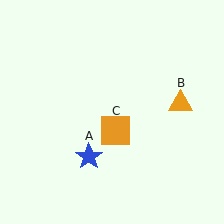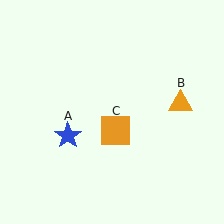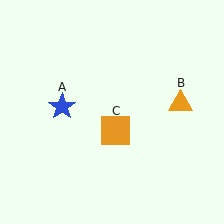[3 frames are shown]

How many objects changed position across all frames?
1 object changed position: blue star (object A).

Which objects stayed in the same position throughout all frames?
Orange triangle (object B) and orange square (object C) remained stationary.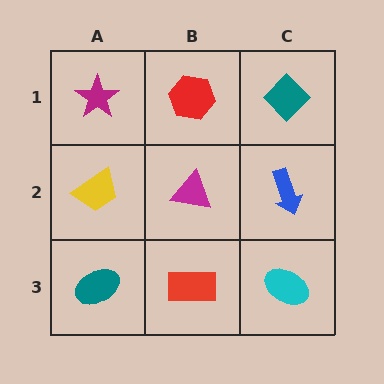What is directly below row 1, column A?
A yellow trapezoid.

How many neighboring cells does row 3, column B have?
3.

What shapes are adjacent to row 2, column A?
A magenta star (row 1, column A), a teal ellipse (row 3, column A), a magenta triangle (row 2, column B).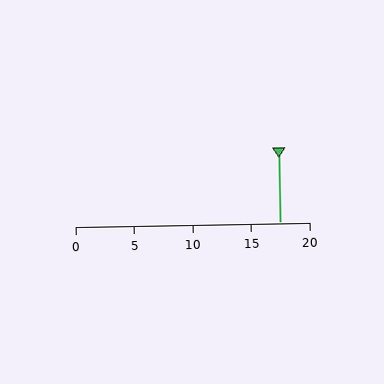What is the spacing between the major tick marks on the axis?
The major ticks are spaced 5 apart.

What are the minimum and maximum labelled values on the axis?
The axis runs from 0 to 20.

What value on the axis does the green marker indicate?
The marker indicates approximately 17.5.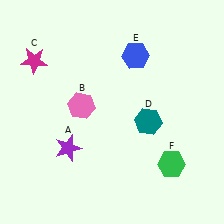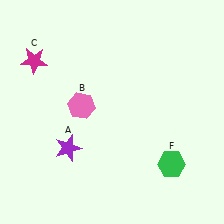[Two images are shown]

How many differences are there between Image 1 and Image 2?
There are 2 differences between the two images.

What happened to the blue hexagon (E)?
The blue hexagon (E) was removed in Image 2. It was in the top-right area of Image 1.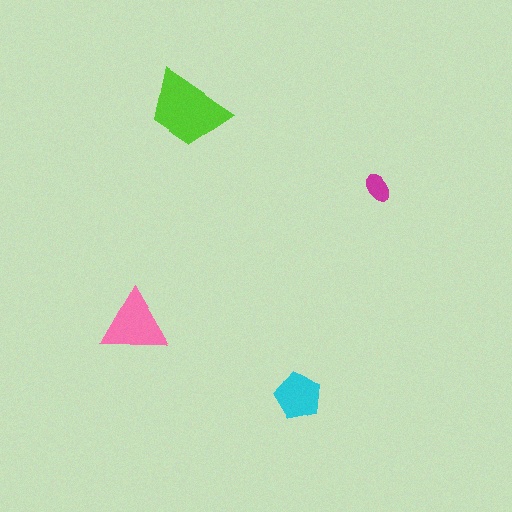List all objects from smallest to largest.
The magenta ellipse, the cyan pentagon, the pink triangle, the lime trapezoid.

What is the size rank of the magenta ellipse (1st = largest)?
4th.